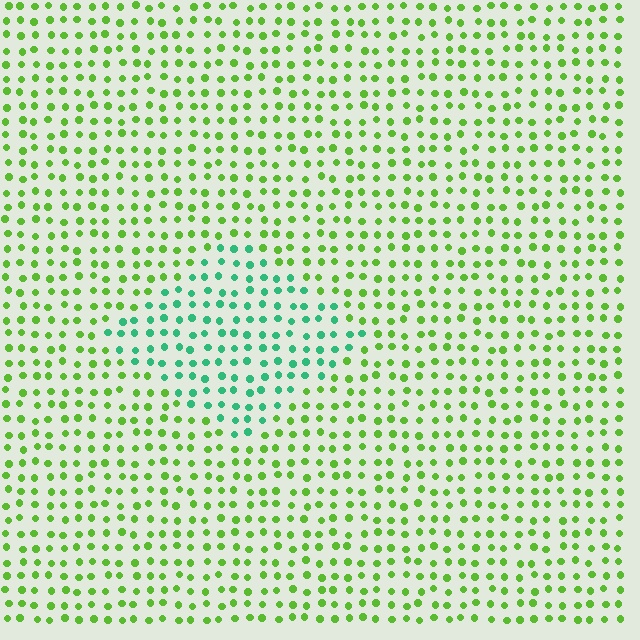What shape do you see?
I see a diamond.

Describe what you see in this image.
The image is filled with small lime elements in a uniform arrangement. A diamond-shaped region is visible where the elements are tinted to a slightly different hue, forming a subtle color boundary.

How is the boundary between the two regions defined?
The boundary is defined purely by a slight shift in hue (about 50 degrees). Spacing, size, and orientation are identical on both sides.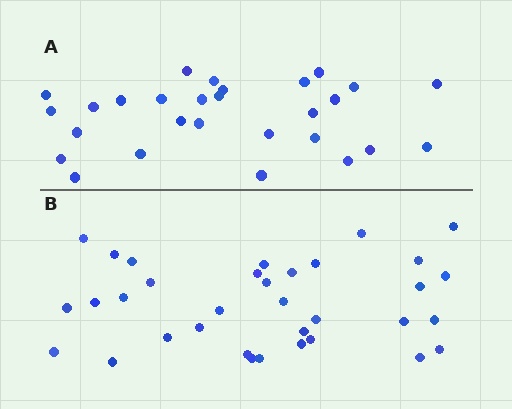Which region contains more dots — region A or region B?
Region B (the bottom region) has more dots.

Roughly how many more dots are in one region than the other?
Region B has about 6 more dots than region A.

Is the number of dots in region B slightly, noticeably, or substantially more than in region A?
Region B has only slightly more — the two regions are fairly close. The ratio is roughly 1.2 to 1.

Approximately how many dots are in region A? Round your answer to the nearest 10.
About 30 dots. (The exact count is 28, which rounds to 30.)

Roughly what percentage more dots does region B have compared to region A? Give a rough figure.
About 20% more.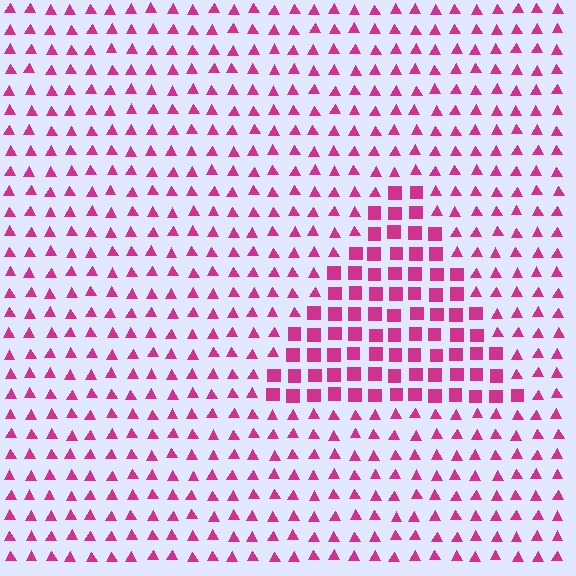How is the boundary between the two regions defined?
The boundary is defined by a change in element shape: squares inside vs. triangles outside. All elements share the same color and spacing.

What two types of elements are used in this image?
The image uses squares inside the triangle region and triangles outside it.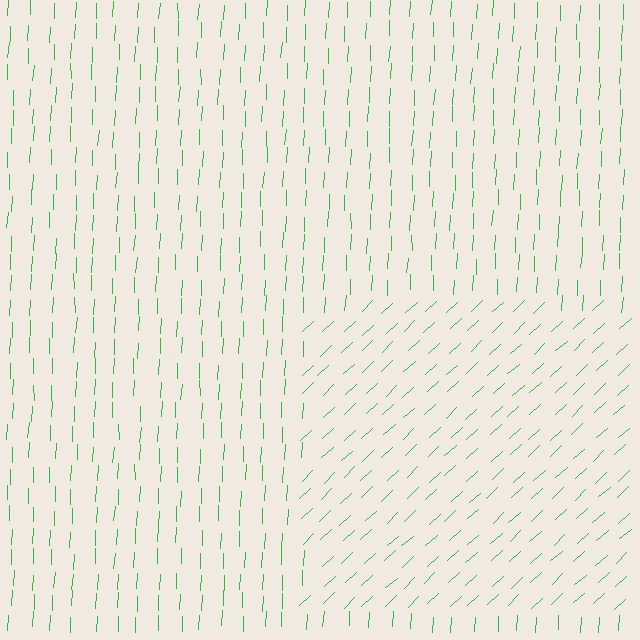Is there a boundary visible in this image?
Yes, there is a texture boundary formed by a change in line orientation.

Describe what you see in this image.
The image is filled with small green line segments. A rectangle region in the image has lines oriented differently from the surrounding lines, creating a visible texture boundary.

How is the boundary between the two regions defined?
The boundary is defined purely by a change in line orientation (approximately 45 degrees difference). All lines are the same color and thickness.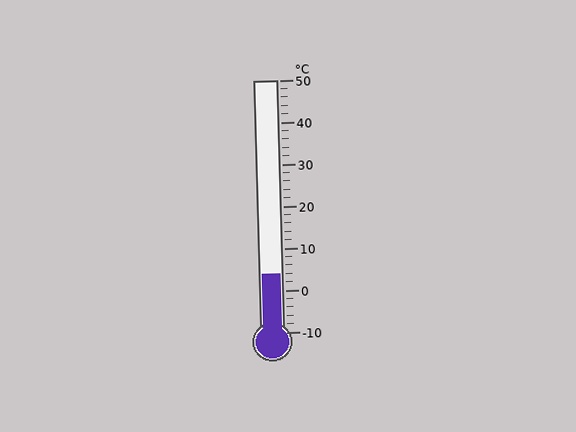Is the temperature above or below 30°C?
The temperature is below 30°C.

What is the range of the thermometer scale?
The thermometer scale ranges from -10°C to 50°C.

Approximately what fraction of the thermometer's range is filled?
The thermometer is filled to approximately 25% of its range.